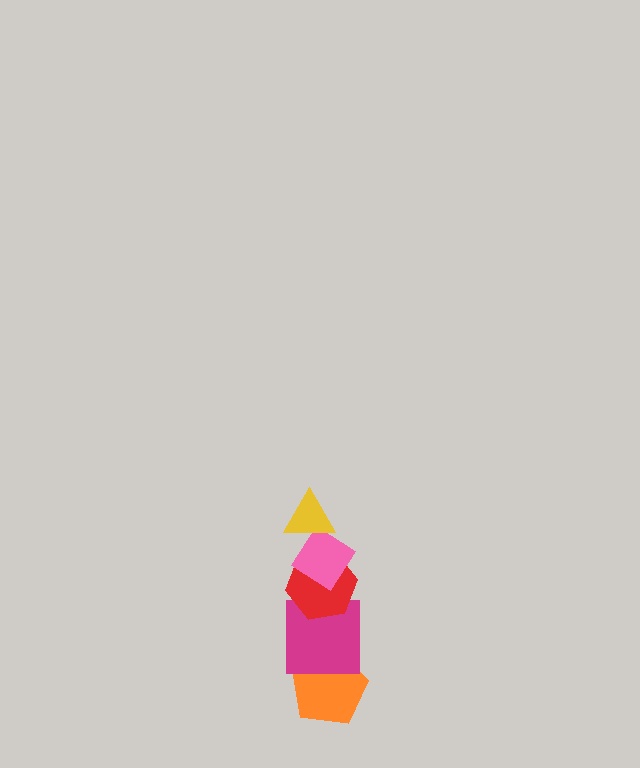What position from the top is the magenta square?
The magenta square is 4th from the top.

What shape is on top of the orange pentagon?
The magenta square is on top of the orange pentagon.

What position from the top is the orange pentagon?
The orange pentagon is 5th from the top.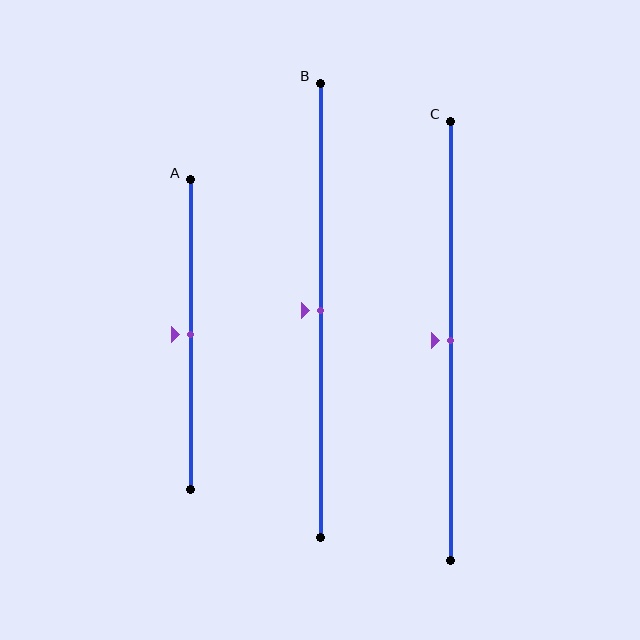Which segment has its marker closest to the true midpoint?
Segment A has its marker closest to the true midpoint.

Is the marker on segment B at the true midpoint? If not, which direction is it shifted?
Yes, the marker on segment B is at the true midpoint.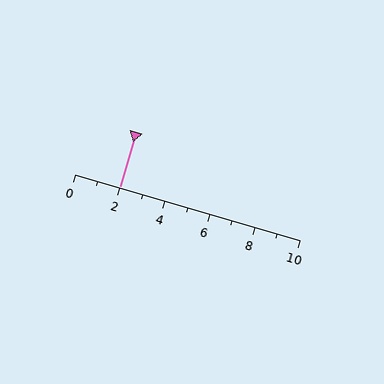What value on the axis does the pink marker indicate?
The marker indicates approximately 2.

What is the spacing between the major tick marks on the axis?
The major ticks are spaced 2 apart.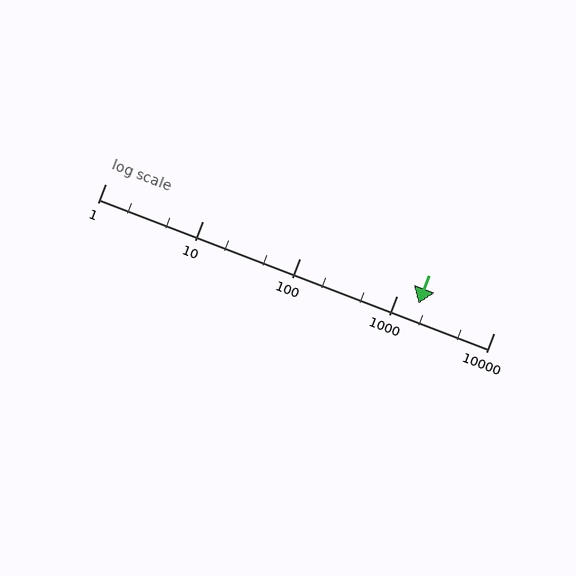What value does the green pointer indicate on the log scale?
The pointer indicates approximately 1700.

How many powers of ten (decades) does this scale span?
The scale spans 4 decades, from 1 to 10000.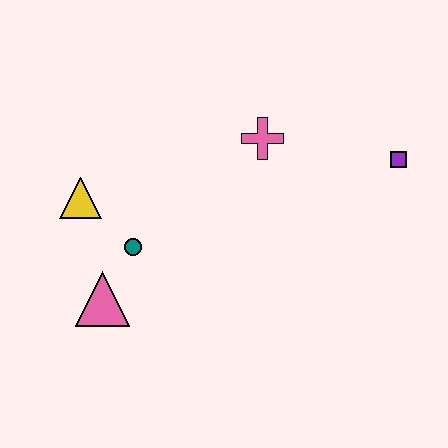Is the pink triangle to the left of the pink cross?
Yes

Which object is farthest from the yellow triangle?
The purple square is farthest from the yellow triangle.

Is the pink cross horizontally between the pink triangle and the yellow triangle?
No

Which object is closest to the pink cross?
The purple square is closest to the pink cross.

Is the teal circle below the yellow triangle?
Yes